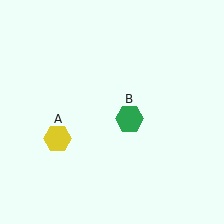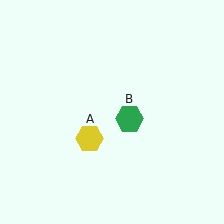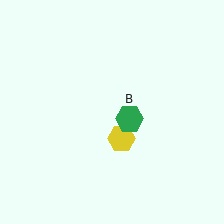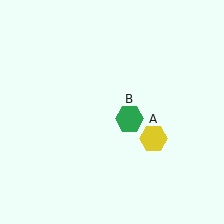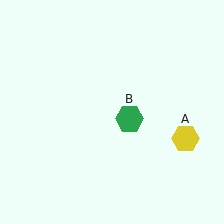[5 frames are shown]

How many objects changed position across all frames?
1 object changed position: yellow hexagon (object A).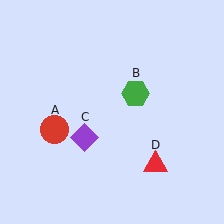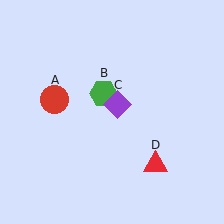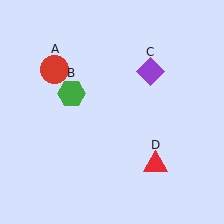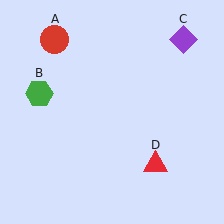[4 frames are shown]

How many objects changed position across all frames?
3 objects changed position: red circle (object A), green hexagon (object B), purple diamond (object C).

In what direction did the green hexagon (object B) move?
The green hexagon (object B) moved left.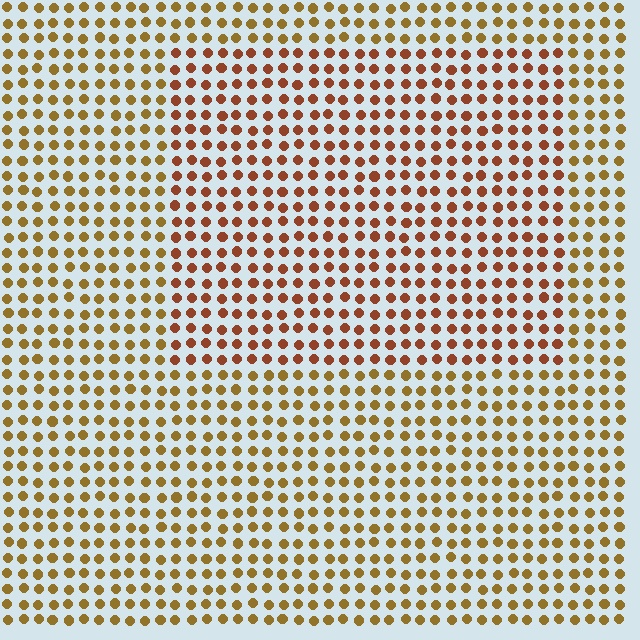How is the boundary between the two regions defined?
The boundary is defined purely by a slight shift in hue (about 28 degrees). Spacing, size, and orientation are identical on both sides.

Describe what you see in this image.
The image is filled with small brown elements in a uniform arrangement. A rectangle-shaped region is visible where the elements are tinted to a slightly different hue, forming a subtle color boundary.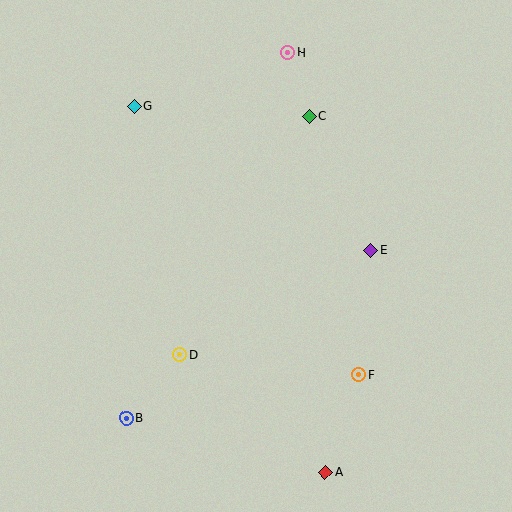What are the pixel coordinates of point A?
Point A is at (325, 472).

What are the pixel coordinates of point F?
Point F is at (358, 375).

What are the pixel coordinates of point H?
Point H is at (288, 52).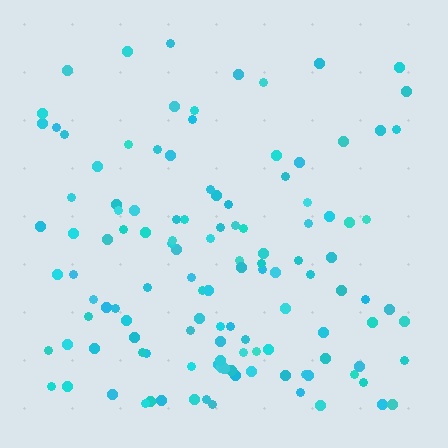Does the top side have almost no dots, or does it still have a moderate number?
Still a moderate number, just noticeably fewer than the bottom.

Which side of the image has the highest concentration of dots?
The bottom.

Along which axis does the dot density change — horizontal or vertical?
Vertical.